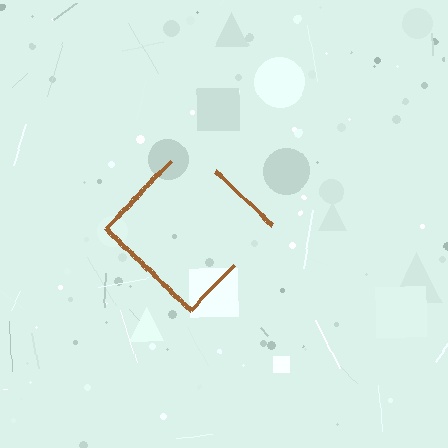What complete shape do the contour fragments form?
The contour fragments form a diamond.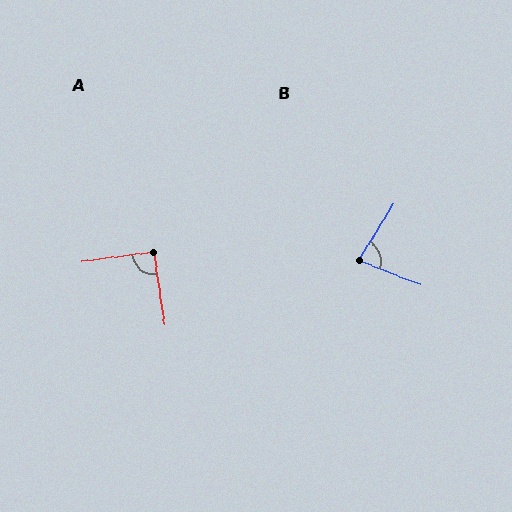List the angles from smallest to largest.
B (79°), A (91°).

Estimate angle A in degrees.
Approximately 91 degrees.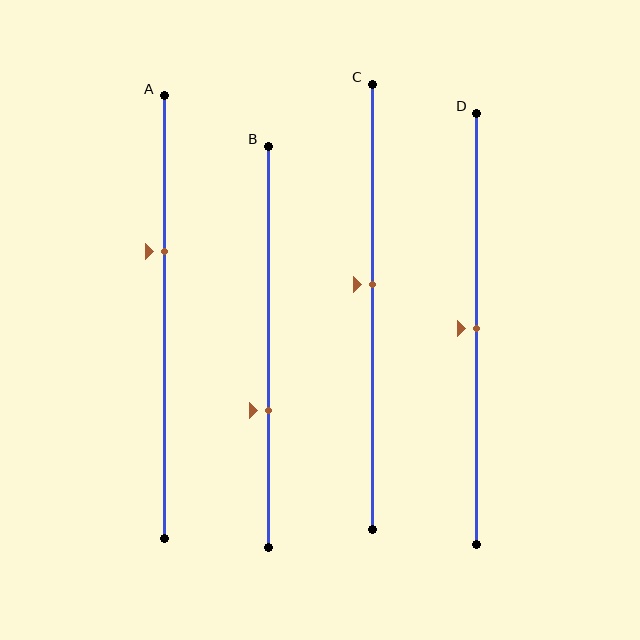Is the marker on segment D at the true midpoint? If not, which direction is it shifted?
Yes, the marker on segment D is at the true midpoint.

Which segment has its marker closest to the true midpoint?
Segment D has its marker closest to the true midpoint.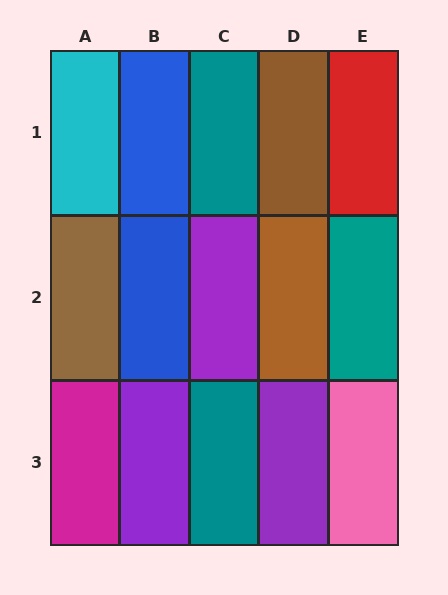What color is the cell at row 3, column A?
Magenta.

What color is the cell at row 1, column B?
Blue.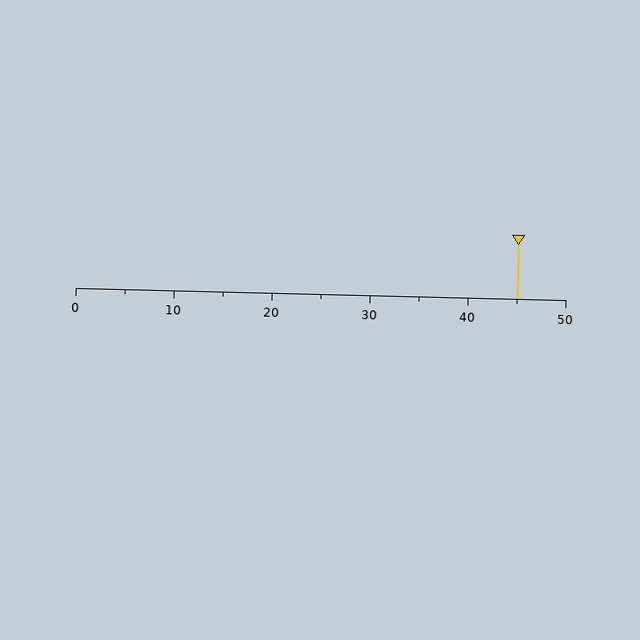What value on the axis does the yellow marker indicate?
The marker indicates approximately 45.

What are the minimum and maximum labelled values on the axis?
The axis runs from 0 to 50.